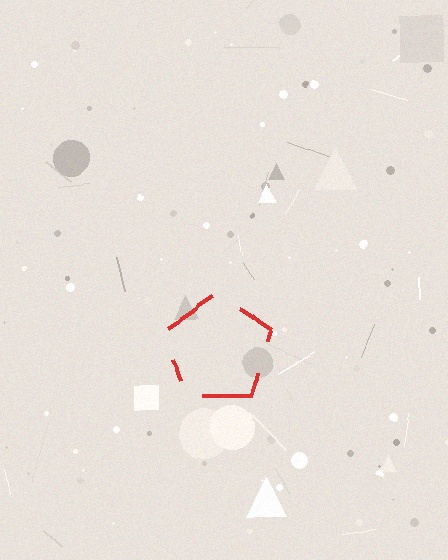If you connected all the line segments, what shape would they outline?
They would outline a pentagon.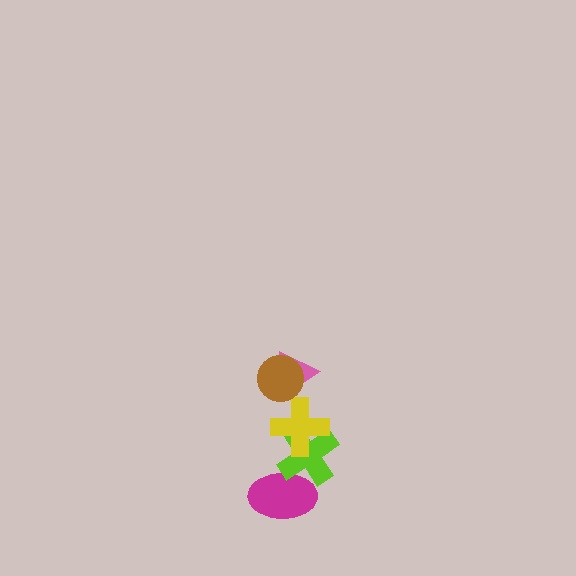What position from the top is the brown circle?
The brown circle is 1st from the top.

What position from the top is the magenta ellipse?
The magenta ellipse is 5th from the top.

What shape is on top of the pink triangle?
The brown circle is on top of the pink triangle.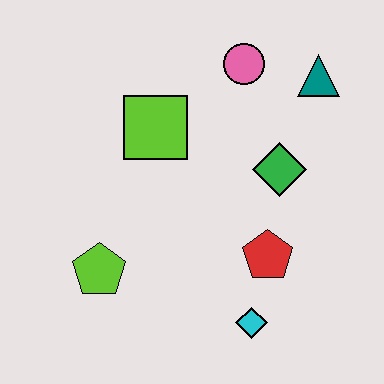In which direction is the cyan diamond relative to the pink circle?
The cyan diamond is below the pink circle.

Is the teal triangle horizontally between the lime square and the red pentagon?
No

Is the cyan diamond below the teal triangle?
Yes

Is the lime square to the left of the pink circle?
Yes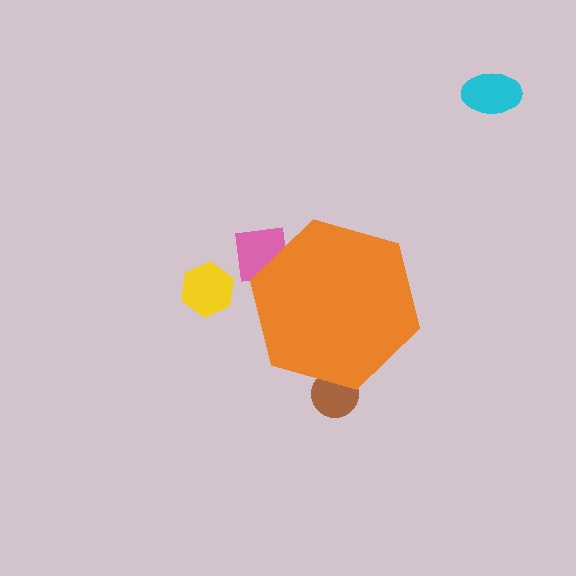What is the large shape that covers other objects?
An orange hexagon.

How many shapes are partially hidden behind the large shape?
2 shapes are partially hidden.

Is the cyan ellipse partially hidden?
No, the cyan ellipse is fully visible.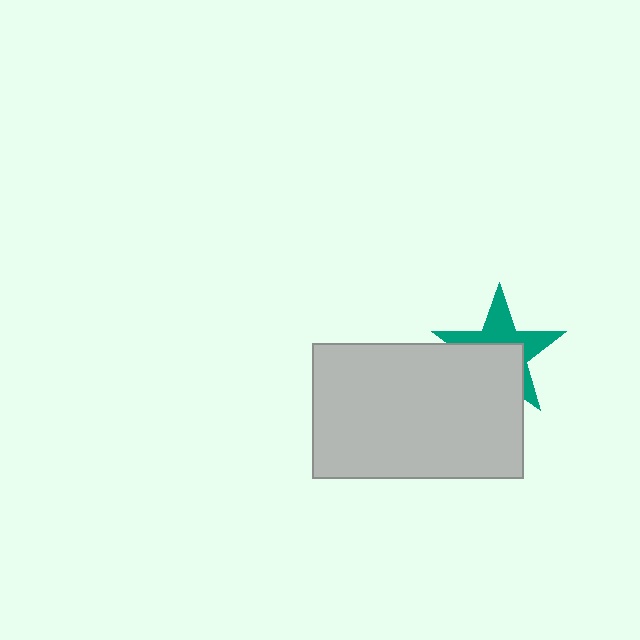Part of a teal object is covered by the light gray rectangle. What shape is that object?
It is a star.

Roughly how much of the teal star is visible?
About half of it is visible (roughly 51%).